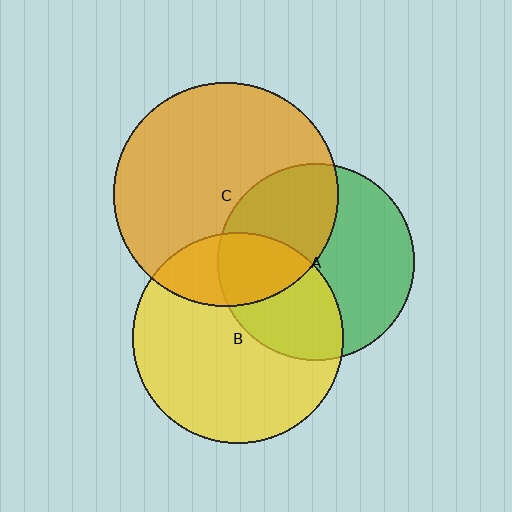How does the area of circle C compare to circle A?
Approximately 1.3 times.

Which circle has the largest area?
Circle C (orange).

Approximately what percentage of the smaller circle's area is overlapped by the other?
Approximately 40%.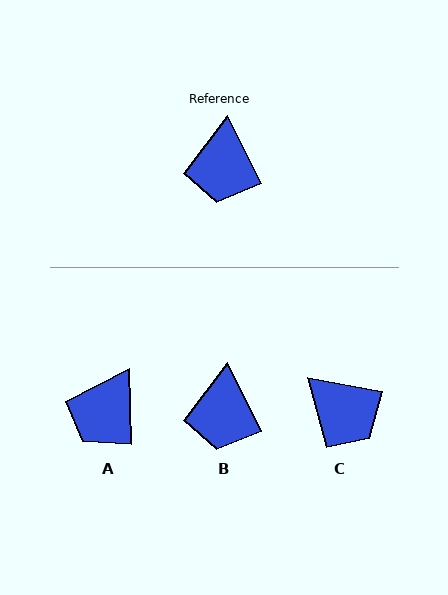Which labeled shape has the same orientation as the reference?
B.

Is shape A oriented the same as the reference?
No, it is off by about 26 degrees.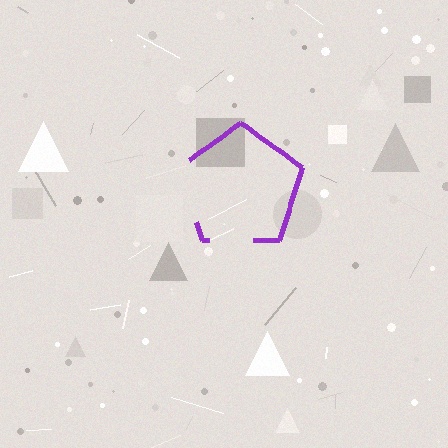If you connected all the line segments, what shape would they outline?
They would outline a pentagon.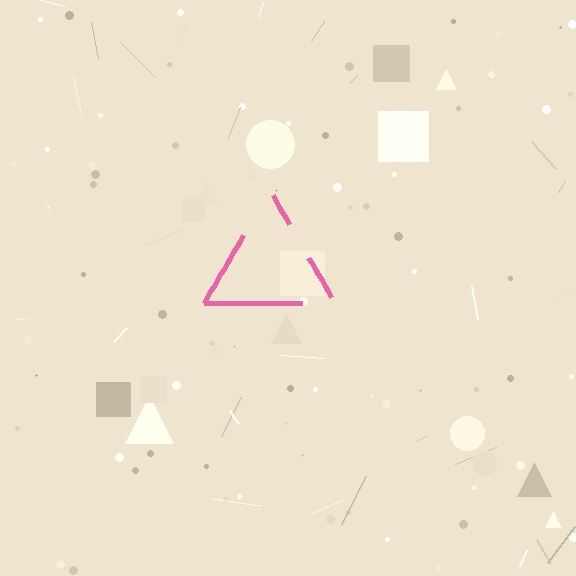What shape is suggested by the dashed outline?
The dashed outline suggests a triangle.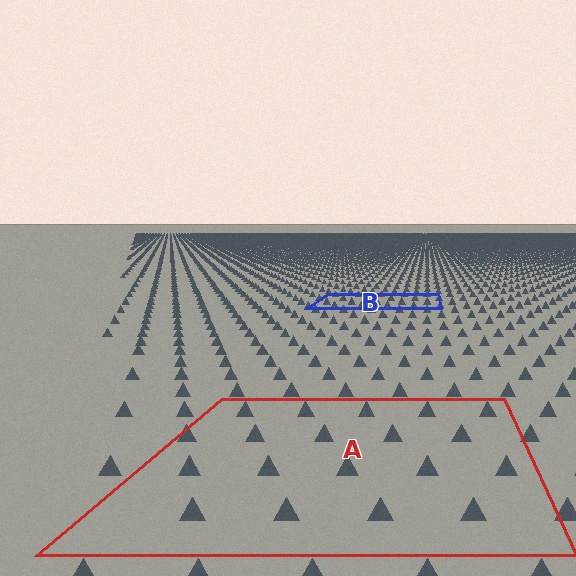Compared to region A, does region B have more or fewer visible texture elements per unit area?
Region B has more texture elements per unit area — they are packed more densely because it is farther away.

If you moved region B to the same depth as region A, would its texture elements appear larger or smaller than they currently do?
They would appear larger. At a closer depth, the same texture elements are projected at a bigger on-screen size.